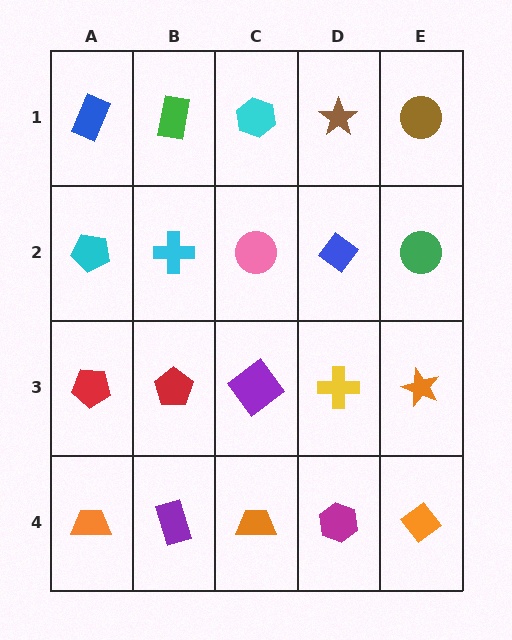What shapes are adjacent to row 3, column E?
A green circle (row 2, column E), an orange diamond (row 4, column E), a yellow cross (row 3, column D).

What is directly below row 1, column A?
A cyan pentagon.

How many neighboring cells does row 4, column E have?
2.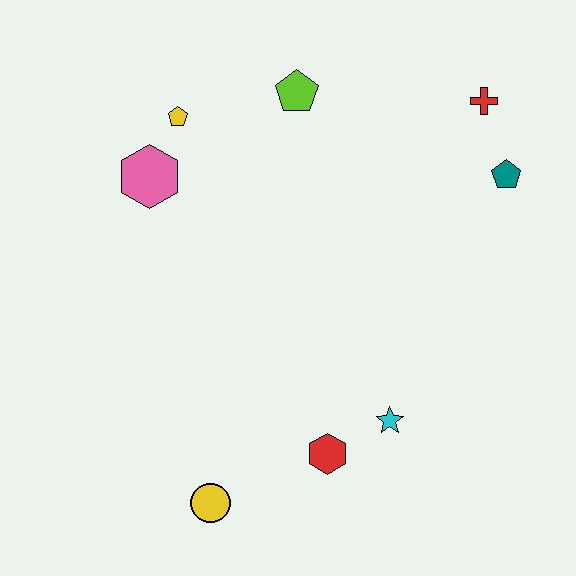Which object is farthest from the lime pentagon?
The yellow circle is farthest from the lime pentagon.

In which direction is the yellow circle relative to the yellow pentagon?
The yellow circle is below the yellow pentagon.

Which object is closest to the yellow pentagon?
The pink hexagon is closest to the yellow pentagon.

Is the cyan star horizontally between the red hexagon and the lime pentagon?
No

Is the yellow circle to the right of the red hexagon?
No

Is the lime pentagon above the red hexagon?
Yes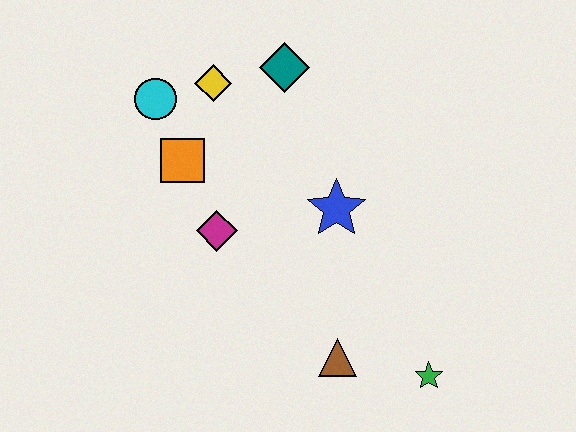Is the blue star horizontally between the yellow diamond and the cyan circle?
No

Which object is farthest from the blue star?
The cyan circle is farthest from the blue star.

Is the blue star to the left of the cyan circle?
No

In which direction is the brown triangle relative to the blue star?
The brown triangle is below the blue star.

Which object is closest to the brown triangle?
The green star is closest to the brown triangle.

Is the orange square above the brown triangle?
Yes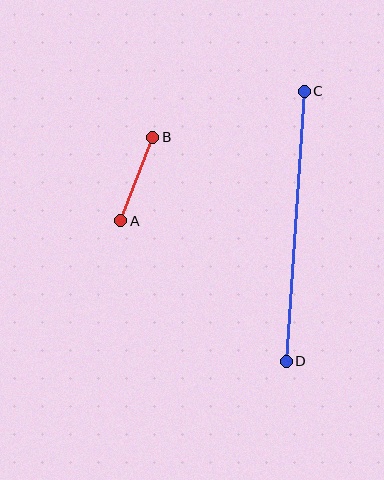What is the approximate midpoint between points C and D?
The midpoint is at approximately (295, 226) pixels.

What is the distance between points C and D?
The distance is approximately 271 pixels.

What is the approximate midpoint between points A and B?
The midpoint is at approximately (137, 179) pixels.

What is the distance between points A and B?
The distance is approximately 90 pixels.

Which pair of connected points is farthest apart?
Points C and D are farthest apart.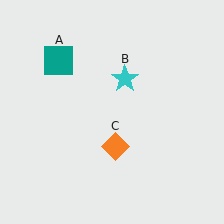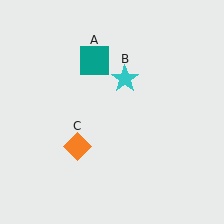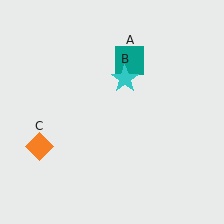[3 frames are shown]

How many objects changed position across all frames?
2 objects changed position: teal square (object A), orange diamond (object C).